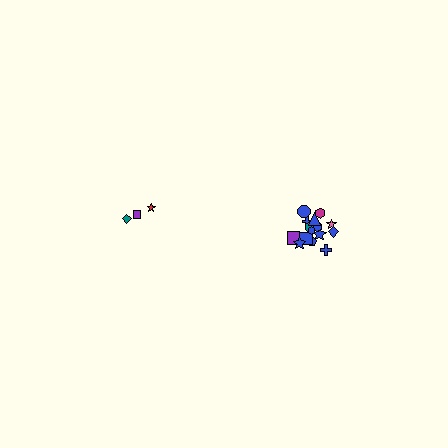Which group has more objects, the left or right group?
The right group.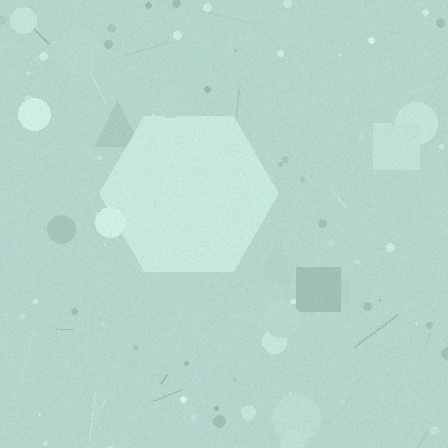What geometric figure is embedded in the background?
A hexagon is embedded in the background.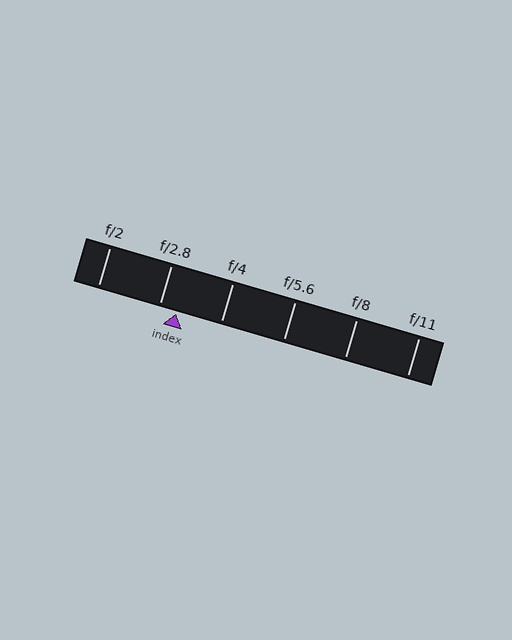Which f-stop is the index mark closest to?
The index mark is closest to f/2.8.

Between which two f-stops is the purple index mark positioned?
The index mark is between f/2.8 and f/4.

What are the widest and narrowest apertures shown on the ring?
The widest aperture shown is f/2 and the narrowest is f/11.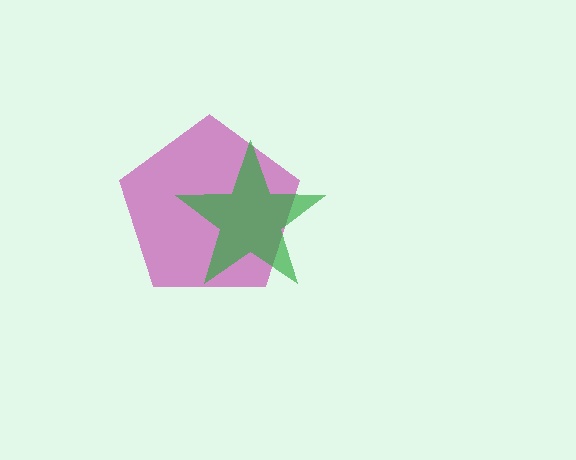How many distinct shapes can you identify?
There are 2 distinct shapes: a magenta pentagon, a green star.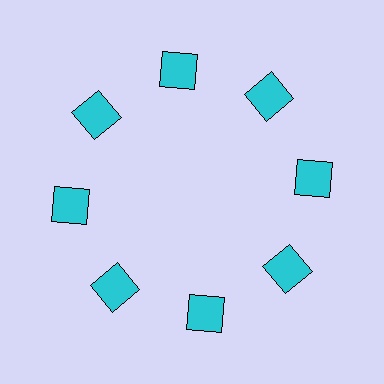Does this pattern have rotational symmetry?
Yes, this pattern has 8-fold rotational symmetry. It looks the same after rotating 45 degrees around the center.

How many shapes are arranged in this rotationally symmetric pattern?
There are 8 shapes, arranged in 8 groups of 1.